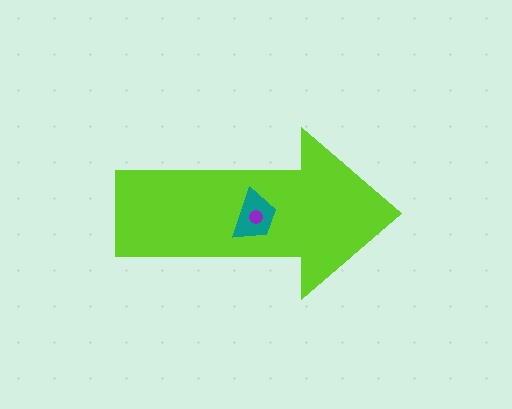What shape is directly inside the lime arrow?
The teal trapezoid.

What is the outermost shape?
The lime arrow.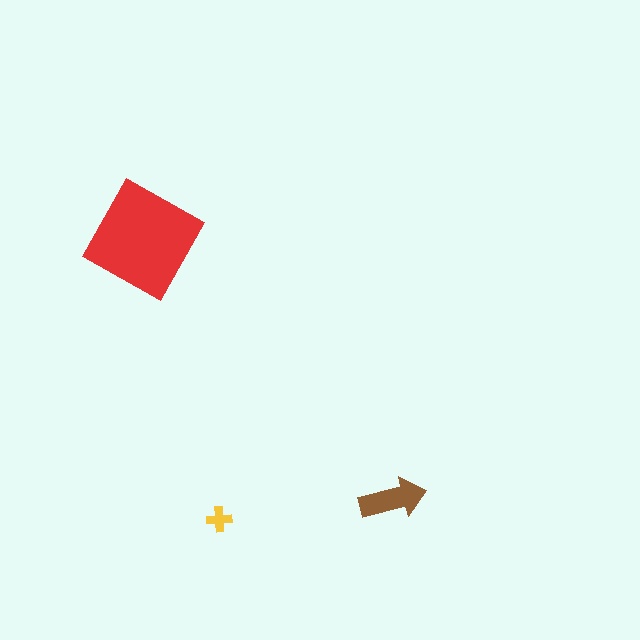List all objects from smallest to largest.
The yellow cross, the brown arrow, the red diamond.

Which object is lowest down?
The yellow cross is bottommost.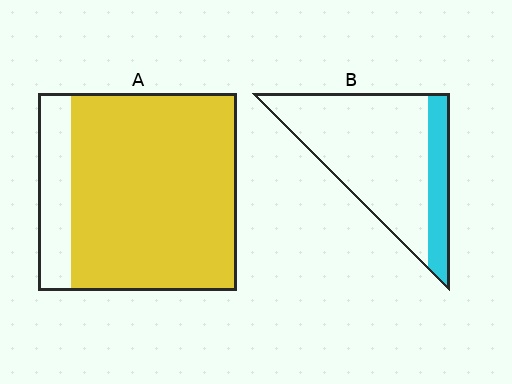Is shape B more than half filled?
No.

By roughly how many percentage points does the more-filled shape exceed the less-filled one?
By roughly 60 percentage points (A over B).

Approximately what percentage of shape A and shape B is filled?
A is approximately 85% and B is approximately 20%.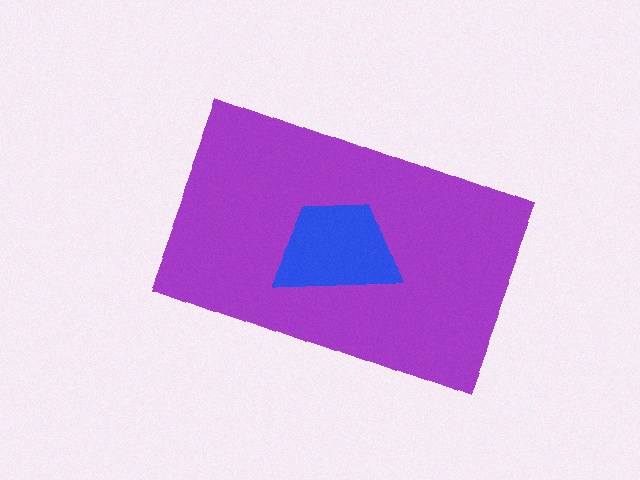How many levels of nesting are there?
2.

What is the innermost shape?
The blue trapezoid.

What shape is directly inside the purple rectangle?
The blue trapezoid.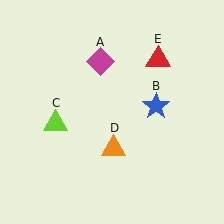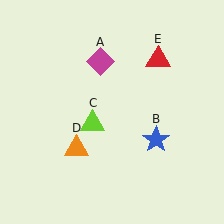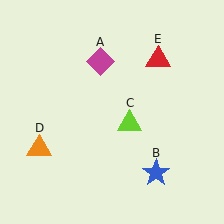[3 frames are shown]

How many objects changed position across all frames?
3 objects changed position: blue star (object B), lime triangle (object C), orange triangle (object D).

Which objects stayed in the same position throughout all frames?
Magenta diamond (object A) and red triangle (object E) remained stationary.